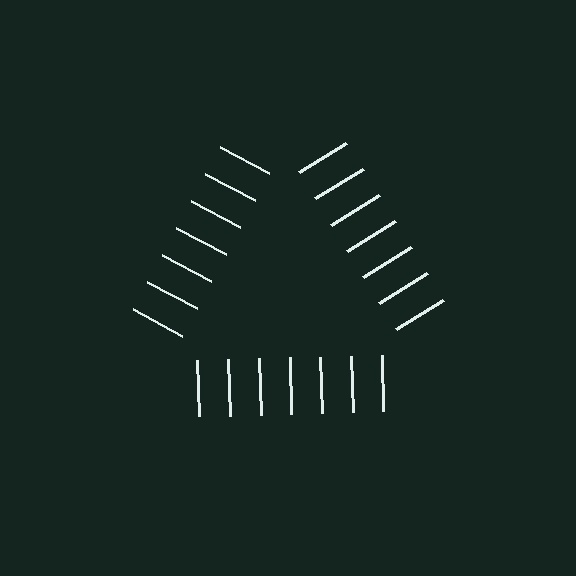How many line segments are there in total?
21 — 7 along each of the 3 edges.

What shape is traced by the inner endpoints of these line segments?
An illusory triangle — the line segments terminate on its edges but no continuous stroke is drawn.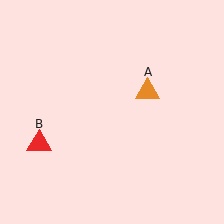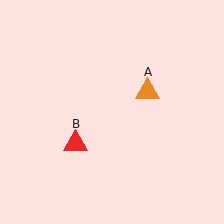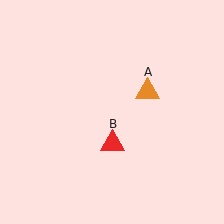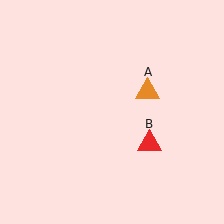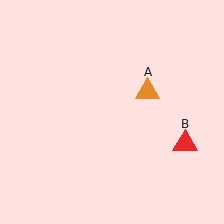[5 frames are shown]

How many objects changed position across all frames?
1 object changed position: red triangle (object B).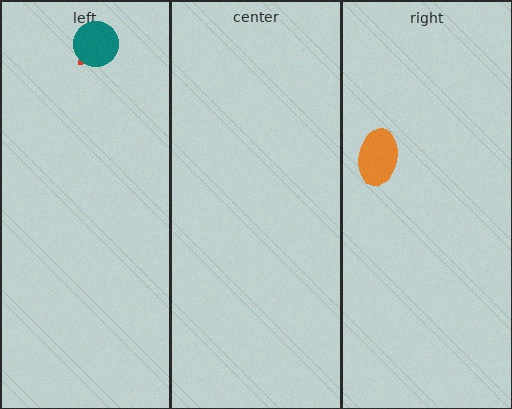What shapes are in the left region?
The red semicircle, the teal circle.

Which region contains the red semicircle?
The left region.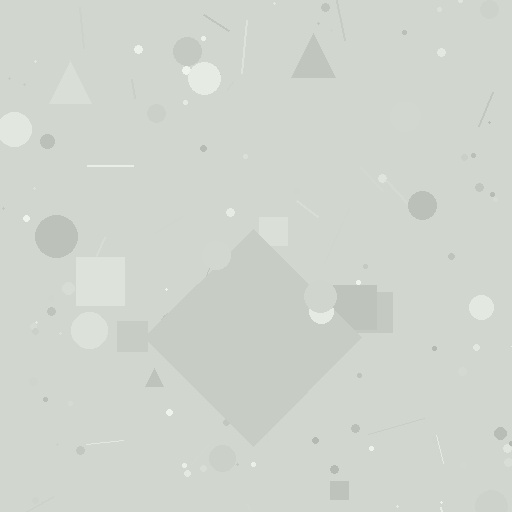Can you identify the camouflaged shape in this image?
The camouflaged shape is a diamond.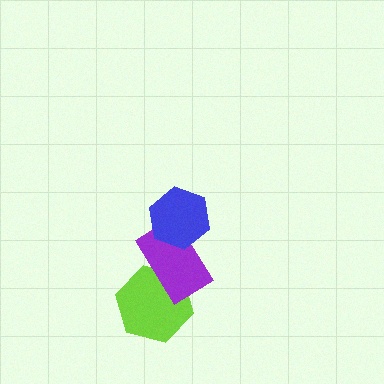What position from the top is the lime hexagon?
The lime hexagon is 3rd from the top.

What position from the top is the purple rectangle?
The purple rectangle is 2nd from the top.